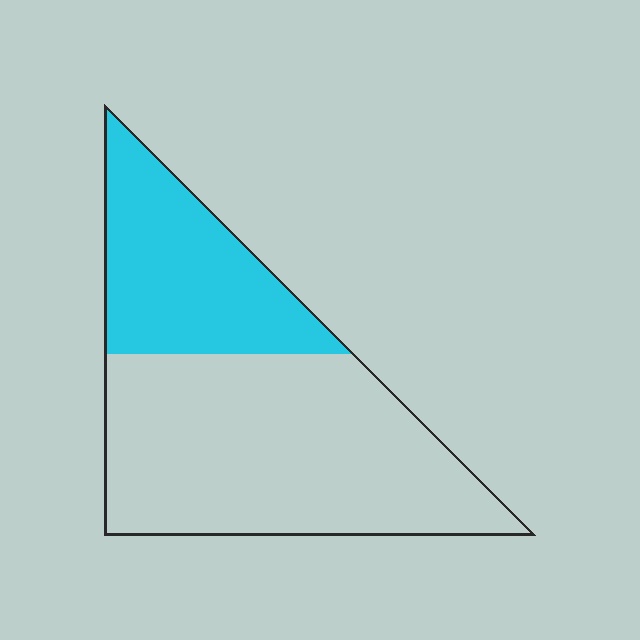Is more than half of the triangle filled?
No.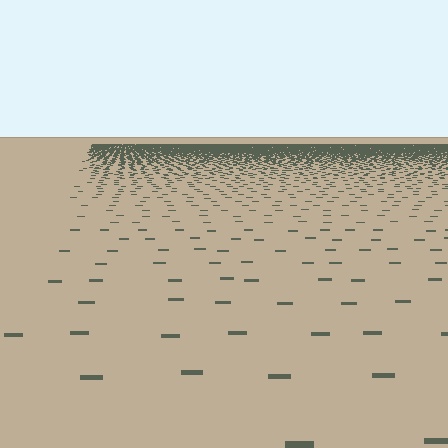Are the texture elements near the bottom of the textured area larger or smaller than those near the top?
Larger. Near the bottom, elements are closer to the viewer and appear at a bigger on-screen size.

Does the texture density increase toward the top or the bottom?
Density increases toward the top.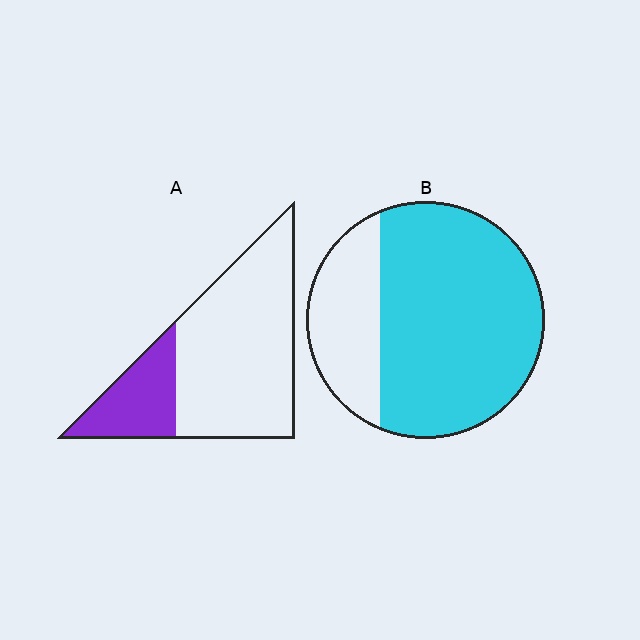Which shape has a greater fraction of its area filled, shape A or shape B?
Shape B.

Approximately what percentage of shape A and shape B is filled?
A is approximately 25% and B is approximately 75%.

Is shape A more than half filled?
No.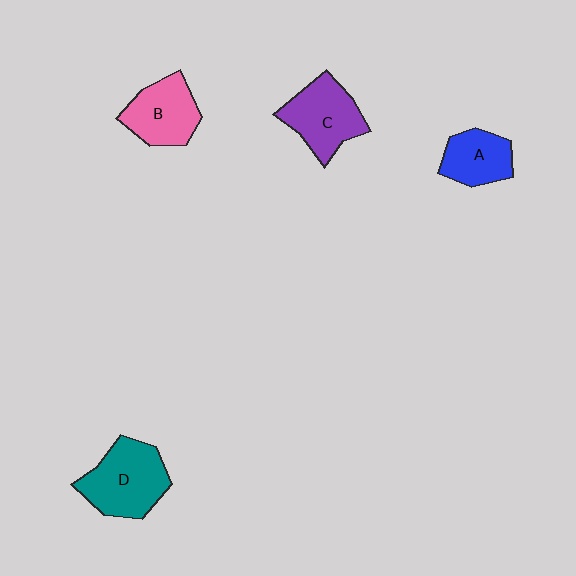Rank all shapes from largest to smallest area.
From largest to smallest: D (teal), C (purple), B (pink), A (blue).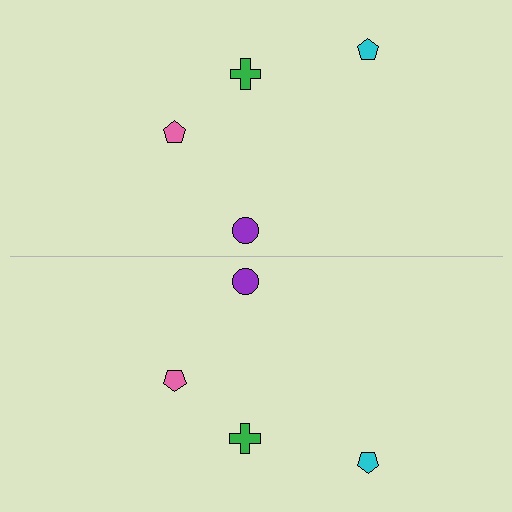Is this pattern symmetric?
Yes, this pattern has bilateral (reflection) symmetry.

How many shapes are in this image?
There are 8 shapes in this image.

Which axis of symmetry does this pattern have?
The pattern has a horizontal axis of symmetry running through the center of the image.